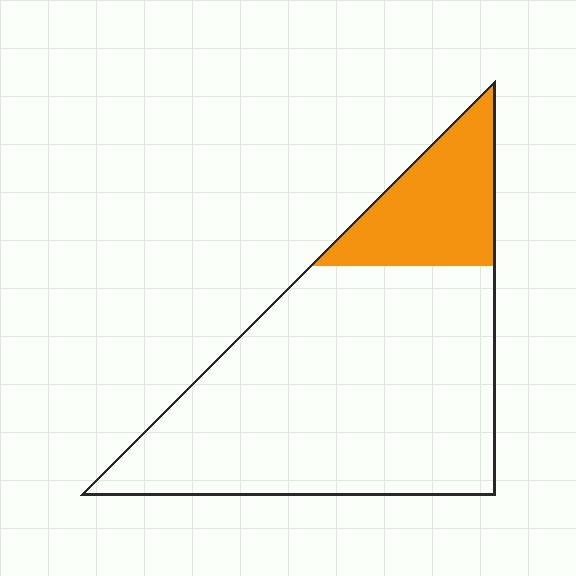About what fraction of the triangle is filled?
About one fifth (1/5).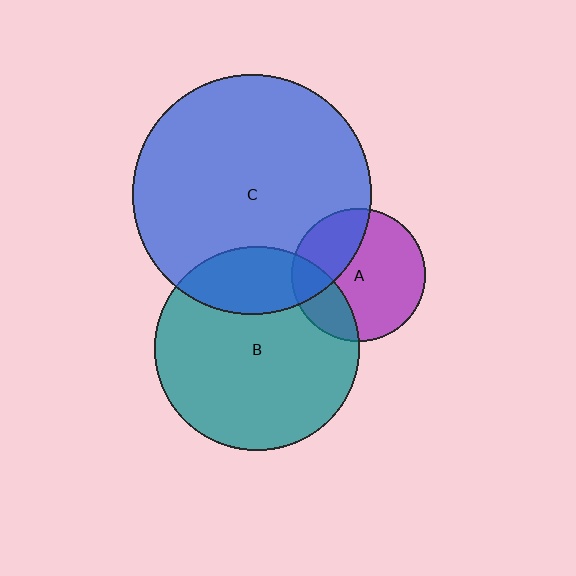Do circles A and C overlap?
Yes.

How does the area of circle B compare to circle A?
Approximately 2.3 times.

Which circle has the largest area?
Circle C (blue).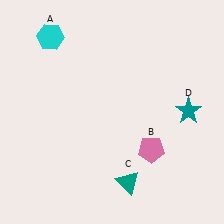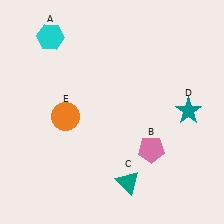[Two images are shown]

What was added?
An orange circle (E) was added in Image 2.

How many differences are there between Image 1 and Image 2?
There is 1 difference between the two images.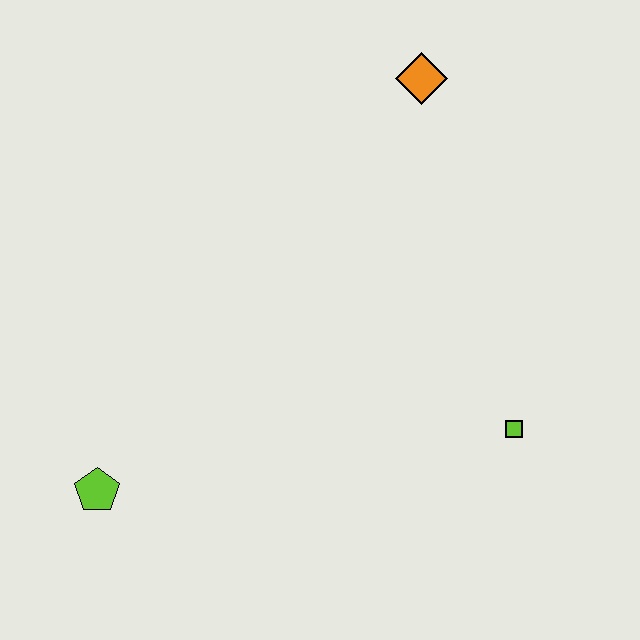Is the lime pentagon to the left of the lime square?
Yes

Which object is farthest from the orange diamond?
The lime pentagon is farthest from the orange diamond.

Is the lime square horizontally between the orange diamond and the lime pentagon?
No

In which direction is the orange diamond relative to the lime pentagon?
The orange diamond is above the lime pentagon.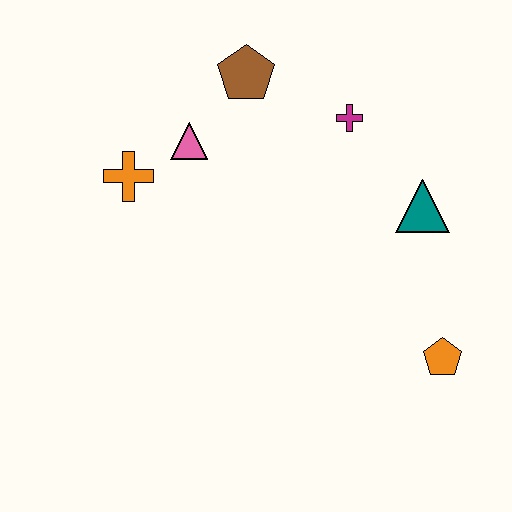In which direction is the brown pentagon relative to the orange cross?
The brown pentagon is to the right of the orange cross.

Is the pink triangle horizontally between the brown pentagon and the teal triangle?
No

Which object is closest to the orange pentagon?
The teal triangle is closest to the orange pentagon.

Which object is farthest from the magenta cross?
The orange pentagon is farthest from the magenta cross.